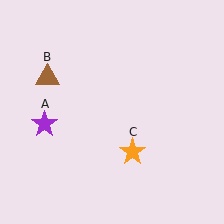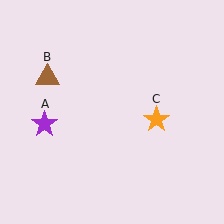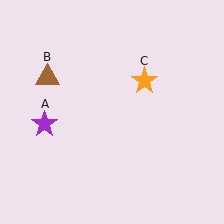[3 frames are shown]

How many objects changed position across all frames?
1 object changed position: orange star (object C).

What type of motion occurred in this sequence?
The orange star (object C) rotated counterclockwise around the center of the scene.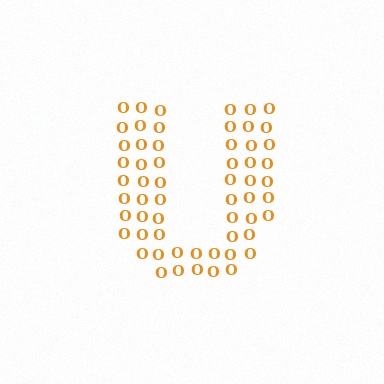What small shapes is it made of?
It is made of small letter O's.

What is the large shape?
The large shape is the letter U.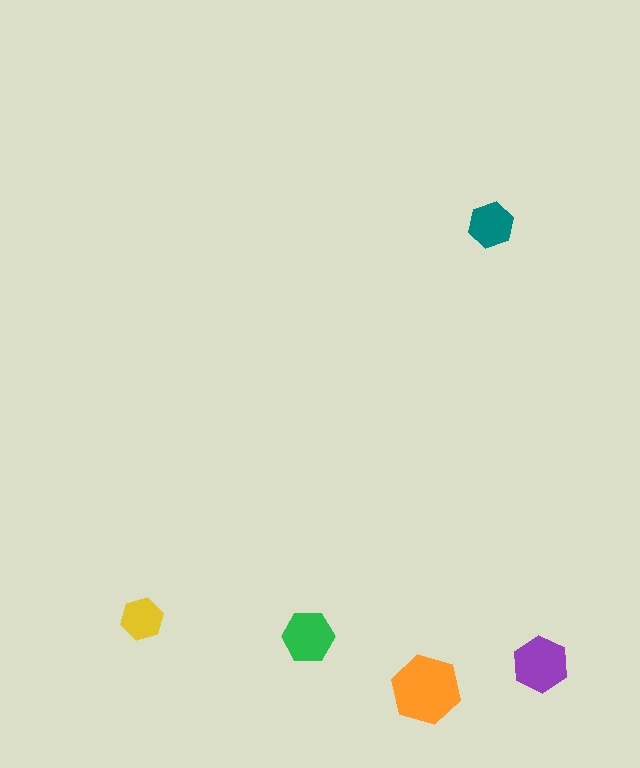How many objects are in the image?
There are 5 objects in the image.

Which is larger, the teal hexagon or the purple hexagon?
The purple one.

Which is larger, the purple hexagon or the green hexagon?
The purple one.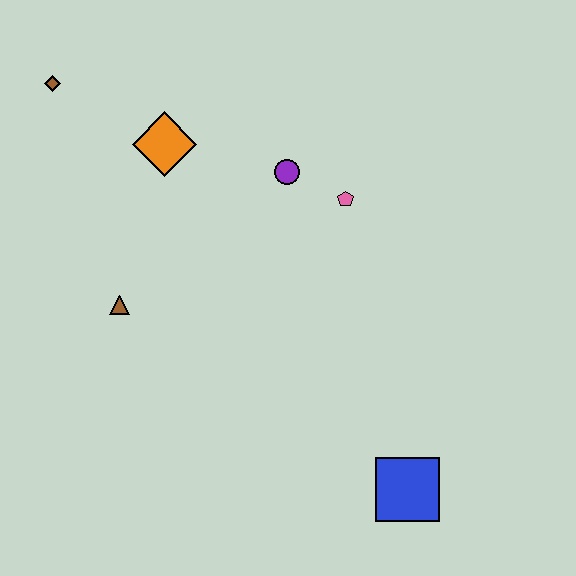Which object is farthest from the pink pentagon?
The brown diamond is farthest from the pink pentagon.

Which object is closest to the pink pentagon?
The purple circle is closest to the pink pentagon.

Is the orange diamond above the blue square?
Yes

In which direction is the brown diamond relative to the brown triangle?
The brown diamond is above the brown triangle.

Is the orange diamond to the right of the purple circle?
No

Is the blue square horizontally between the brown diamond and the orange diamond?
No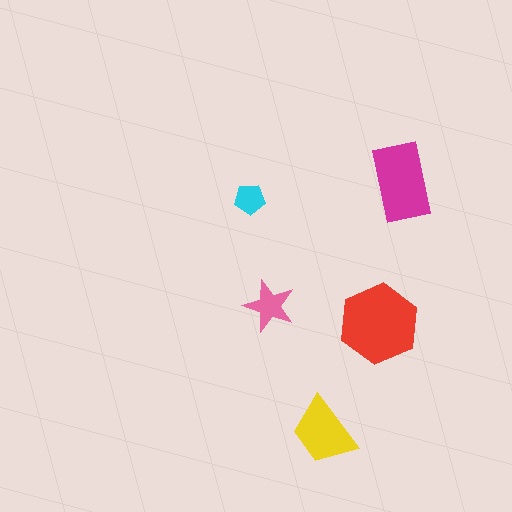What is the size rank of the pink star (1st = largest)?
4th.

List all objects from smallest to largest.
The cyan pentagon, the pink star, the yellow trapezoid, the magenta rectangle, the red hexagon.